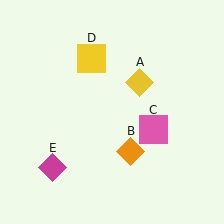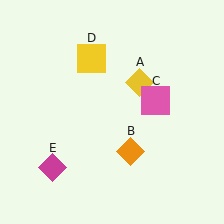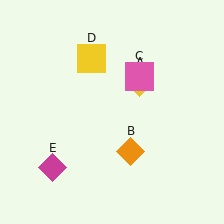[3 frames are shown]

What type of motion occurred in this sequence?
The pink square (object C) rotated counterclockwise around the center of the scene.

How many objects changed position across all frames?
1 object changed position: pink square (object C).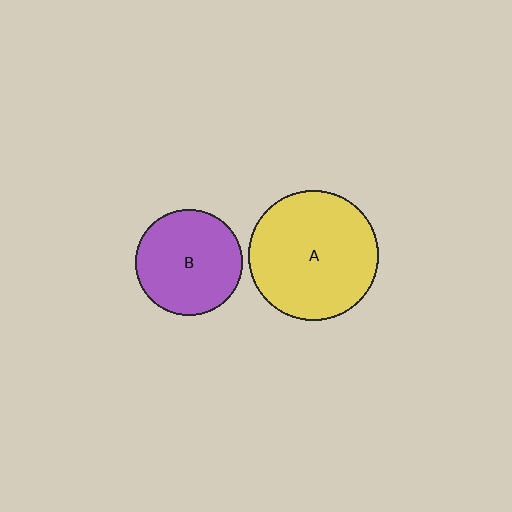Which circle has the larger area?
Circle A (yellow).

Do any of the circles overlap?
No, none of the circles overlap.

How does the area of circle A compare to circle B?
Approximately 1.5 times.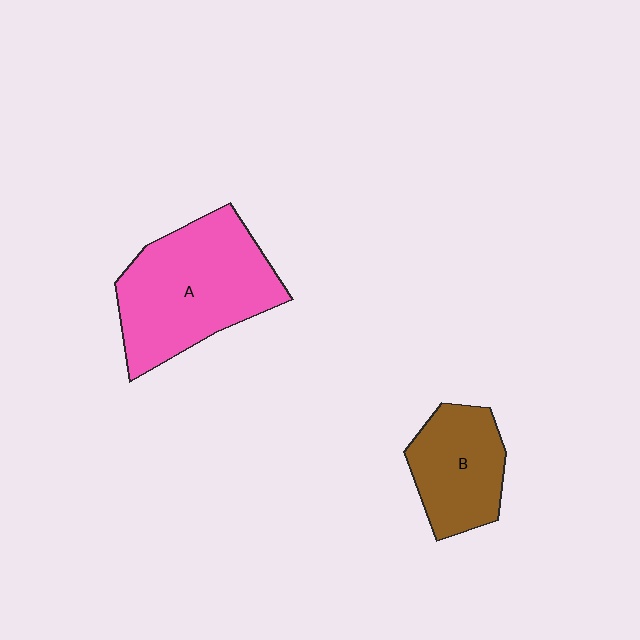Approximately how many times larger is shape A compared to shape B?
Approximately 1.7 times.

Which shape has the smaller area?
Shape B (brown).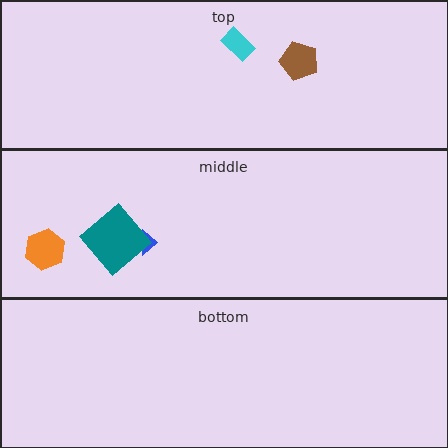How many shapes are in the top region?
2.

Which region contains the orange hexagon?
The middle region.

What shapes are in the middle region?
The blue arrow, the orange hexagon, the teal diamond.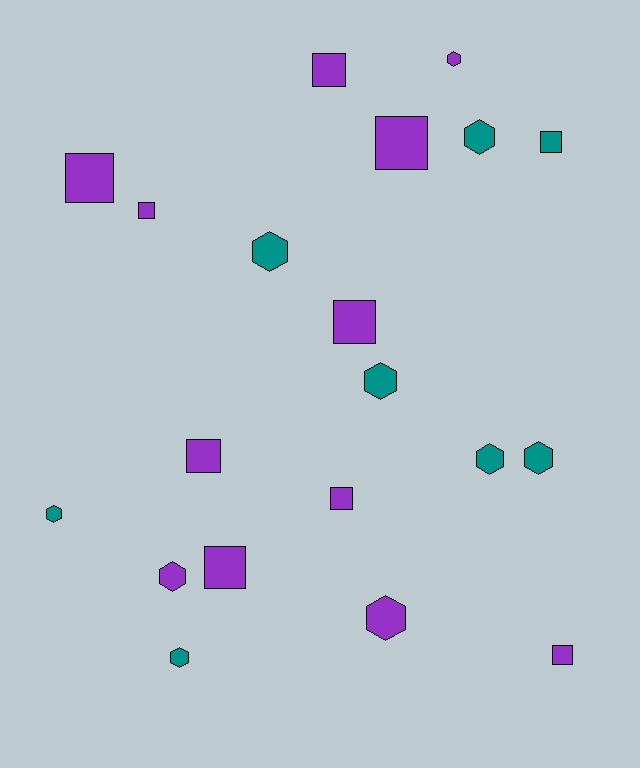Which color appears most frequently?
Purple, with 12 objects.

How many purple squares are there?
There are 9 purple squares.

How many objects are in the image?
There are 20 objects.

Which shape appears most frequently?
Hexagon, with 10 objects.